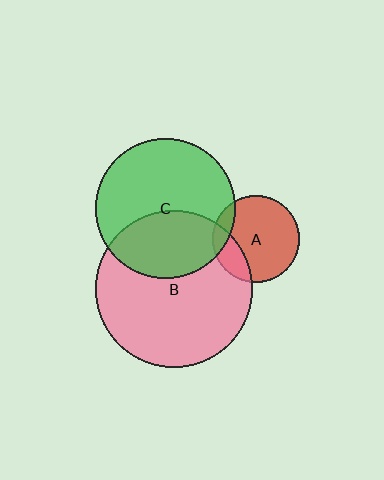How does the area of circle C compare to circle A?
Approximately 2.6 times.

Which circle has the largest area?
Circle B (pink).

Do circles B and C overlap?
Yes.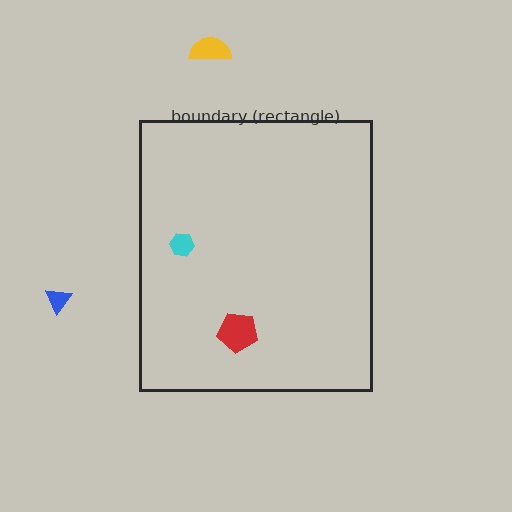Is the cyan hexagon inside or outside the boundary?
Inside.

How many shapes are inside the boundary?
2 inside, 2 outside.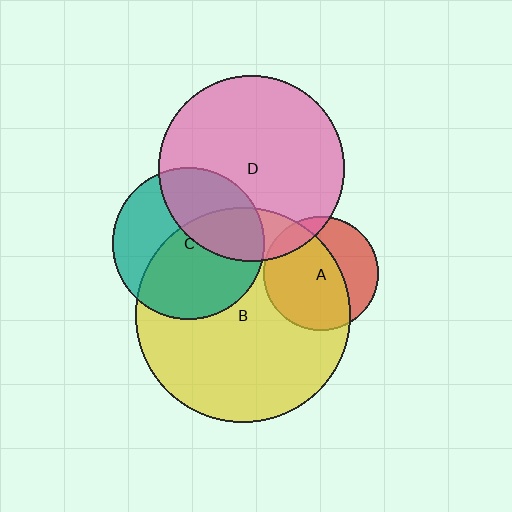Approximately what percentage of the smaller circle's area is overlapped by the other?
Approximately 55%.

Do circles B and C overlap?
Yes.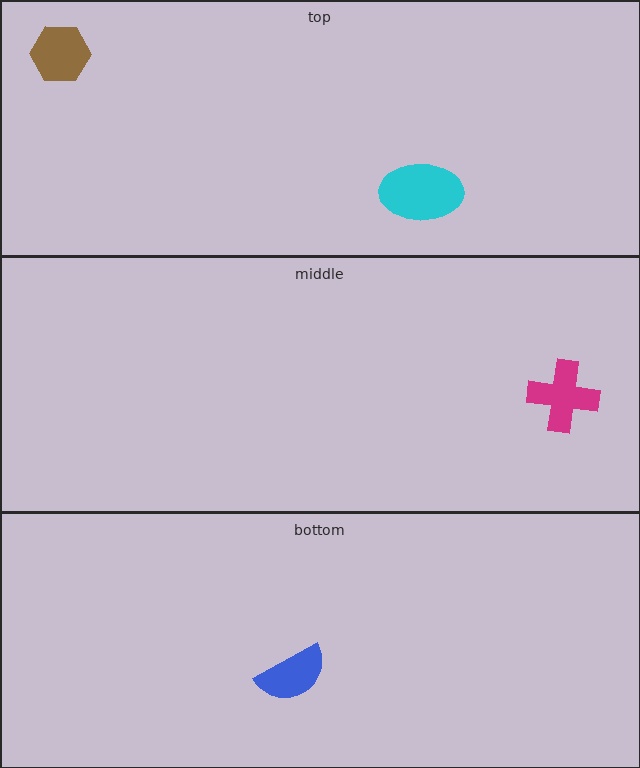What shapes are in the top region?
The cyan ellipse, the brown hexagon.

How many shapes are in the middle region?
1.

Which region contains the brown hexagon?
The top region.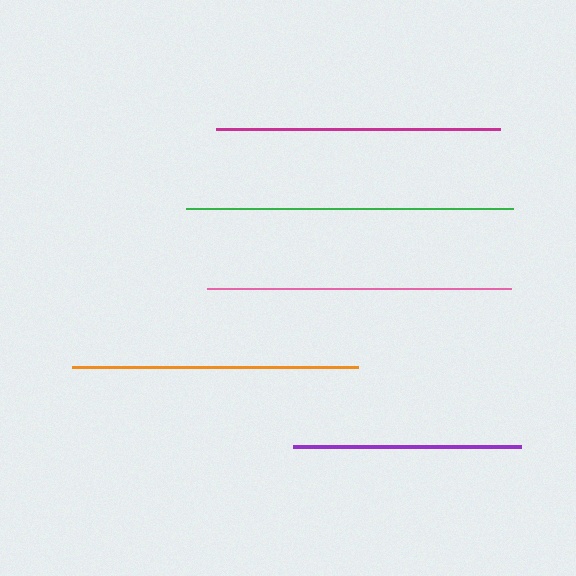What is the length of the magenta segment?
The magenta segment is approximately 284 pixels long.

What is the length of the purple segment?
The purple segment is approximately 228 pixels long.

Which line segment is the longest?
The green line is the longest at approximately 327 pixels.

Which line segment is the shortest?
The purple line is the shortest at approximately 228 pixels.